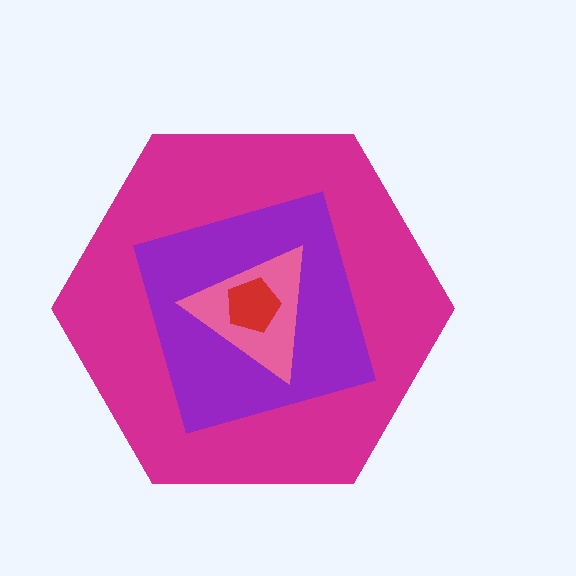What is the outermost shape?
The magenta hexagon.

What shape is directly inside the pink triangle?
The red pentagon.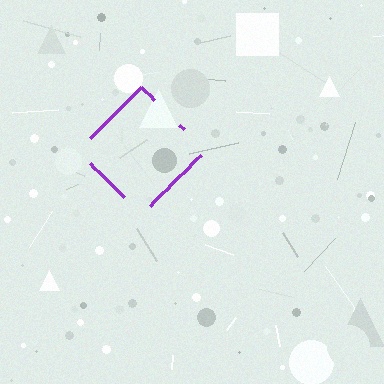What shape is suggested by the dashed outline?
The dashed outline suggests a diamond.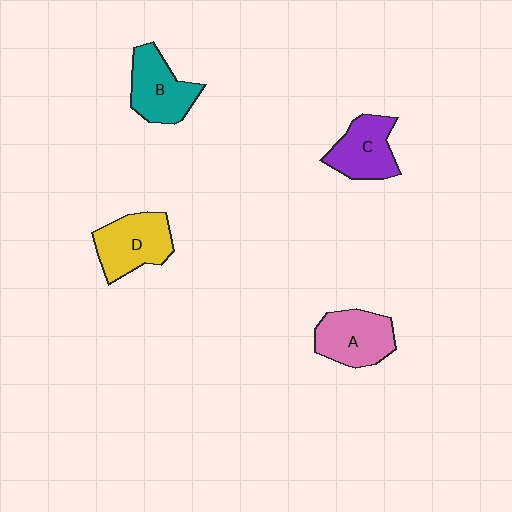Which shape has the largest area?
Shape D (yellow).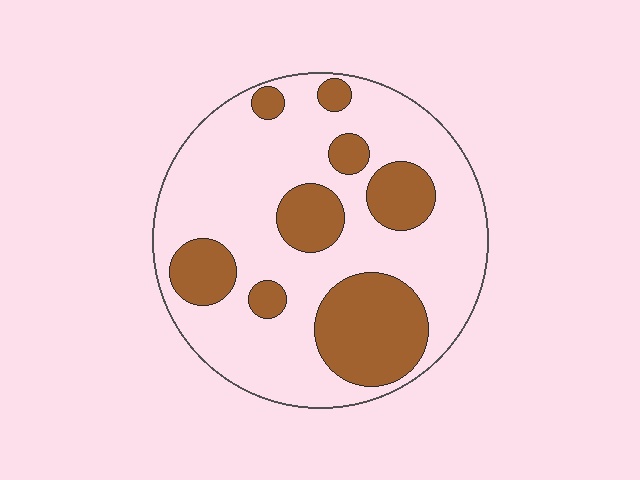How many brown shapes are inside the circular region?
8.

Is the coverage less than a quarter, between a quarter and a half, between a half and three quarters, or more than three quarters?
Between a quarter and a half.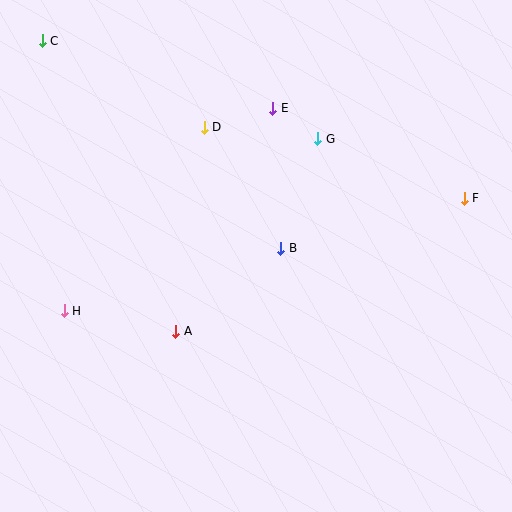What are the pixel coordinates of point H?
Point H is at (64, 311).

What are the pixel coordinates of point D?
Point D is at (204, 127).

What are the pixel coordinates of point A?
Point A is at (176, 331).